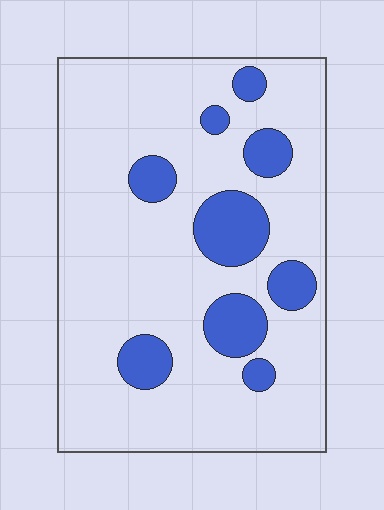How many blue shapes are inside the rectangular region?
9.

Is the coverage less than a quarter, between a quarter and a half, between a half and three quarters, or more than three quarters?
Less than a quarter.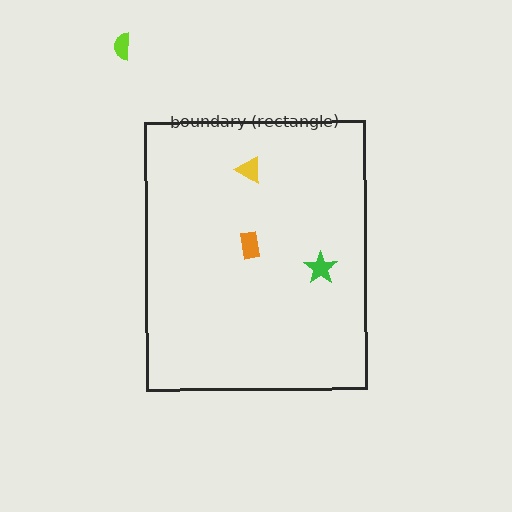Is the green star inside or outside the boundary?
Inside.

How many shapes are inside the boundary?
3 inside, 1 outside.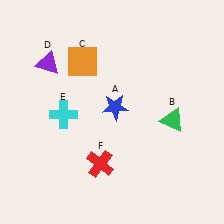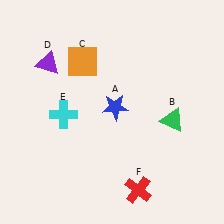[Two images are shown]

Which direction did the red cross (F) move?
The red cross (F) moved right.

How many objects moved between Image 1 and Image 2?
1 object moved between the two images.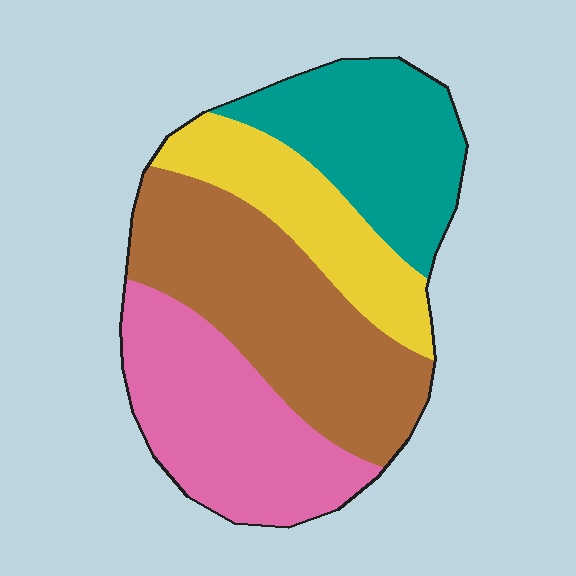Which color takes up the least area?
Yellow, at roughly 20%.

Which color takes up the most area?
Brown, at roughly 35%.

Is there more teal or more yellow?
Teal.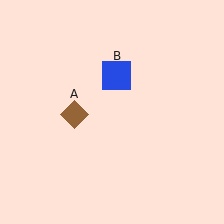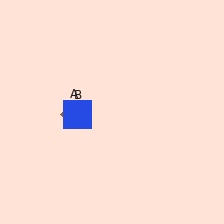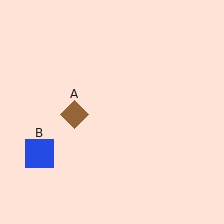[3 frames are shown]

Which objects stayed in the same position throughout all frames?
Brown diamond (object A) remained stationary.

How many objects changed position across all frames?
1 object changed position: blue square (object B).